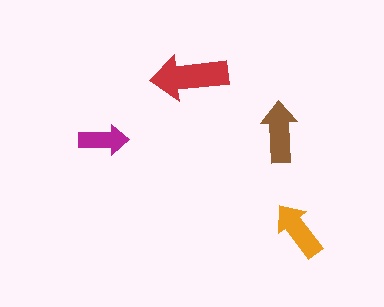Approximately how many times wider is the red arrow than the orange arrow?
About 1.5 times wider.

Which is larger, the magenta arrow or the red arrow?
The red one.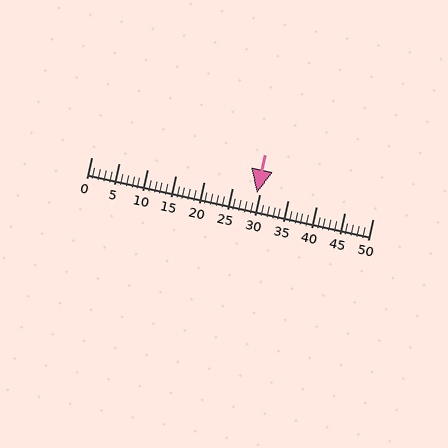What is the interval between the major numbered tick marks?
The major tick marks are spaced 5 units apart.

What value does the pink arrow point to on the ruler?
The pink arrow points to approximately 30.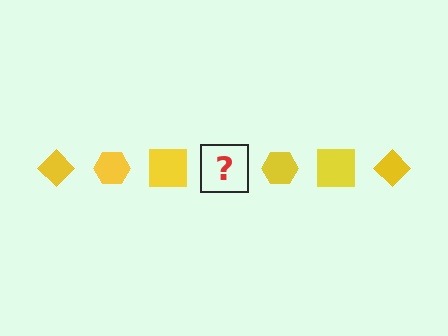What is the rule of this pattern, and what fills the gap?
The rule is that the pattern cycles through diamond, hexagon, square shapes in yellow. The gap should be filled with a yellow diamond.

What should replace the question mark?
The question mark should be replaced with a yellow diamond.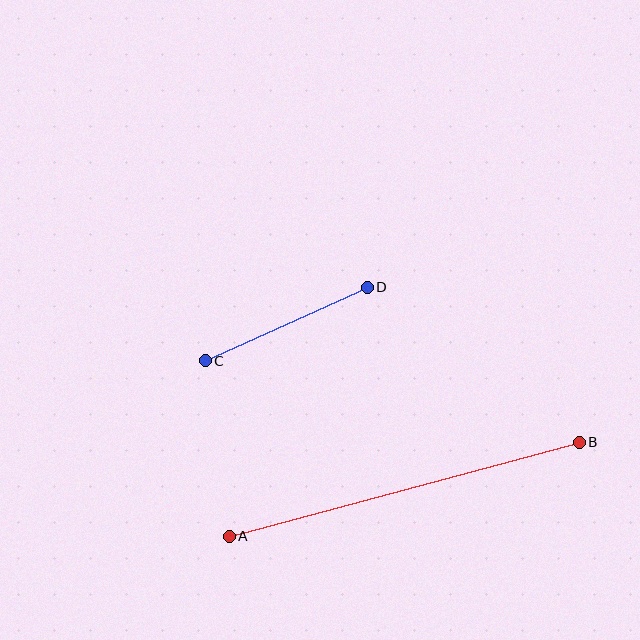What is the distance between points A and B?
The distance is approximately 362 pixels.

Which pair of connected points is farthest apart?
Points A and B are farthest apart.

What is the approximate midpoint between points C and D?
The midpoint is at approximately (286, 324) pixels.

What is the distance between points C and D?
The distance is approximately 178 pixels.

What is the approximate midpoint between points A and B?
The midpoint is at approximately (404, 489) pixels.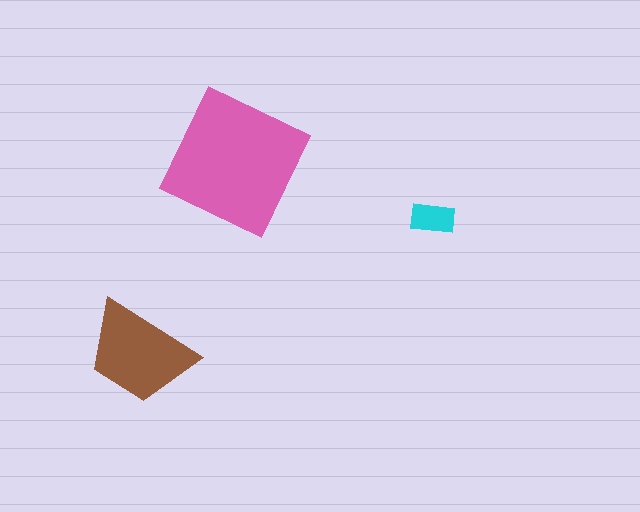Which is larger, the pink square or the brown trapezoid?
The pink square.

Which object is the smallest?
The cyan rectangle.